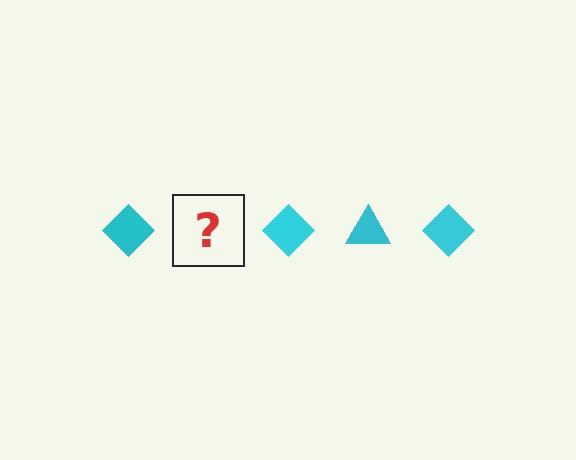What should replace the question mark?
The question mark should be replaced with a cyan triangle.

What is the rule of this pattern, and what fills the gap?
The rule is that the pattern cycles through diamond, triangle shapes in cyan. The gap should be filled with a cyan triangle.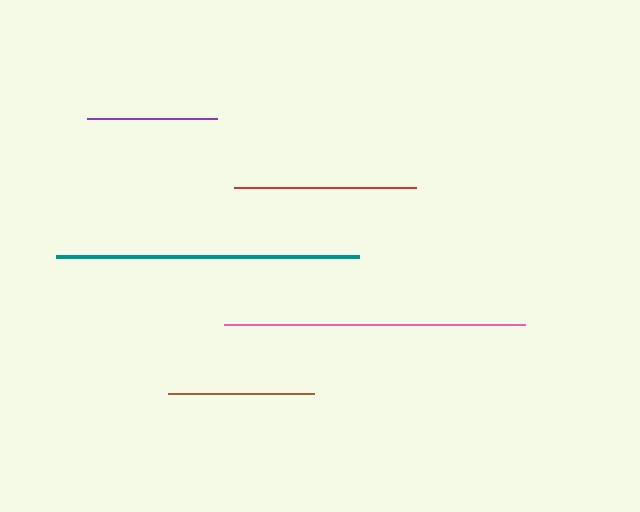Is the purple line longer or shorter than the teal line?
The teal line is longer than the purple line.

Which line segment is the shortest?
The purple line is the shortest at approximately 130 pixels.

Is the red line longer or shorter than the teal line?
The teal line is longer than the red line.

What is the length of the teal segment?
The teal segment is approximately 304 pixels long.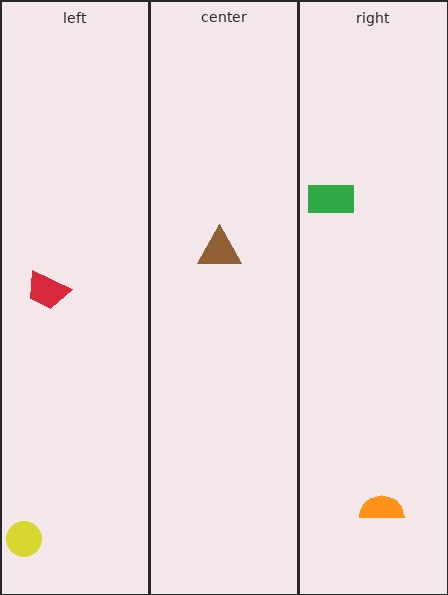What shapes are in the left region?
The yellow circle, the red trapezoid.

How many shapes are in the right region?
2.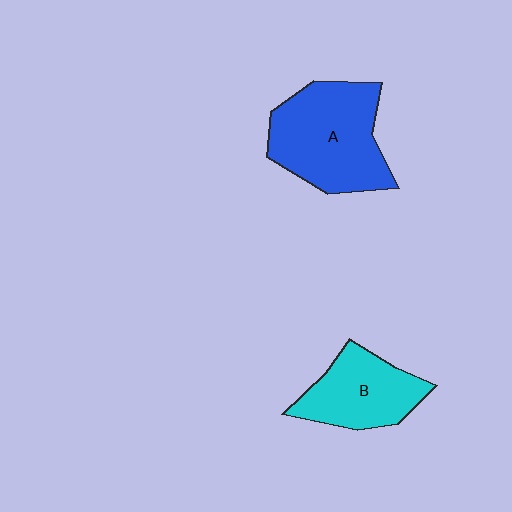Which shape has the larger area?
Shape A (blue).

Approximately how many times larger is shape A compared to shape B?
Approximately 1.5 times.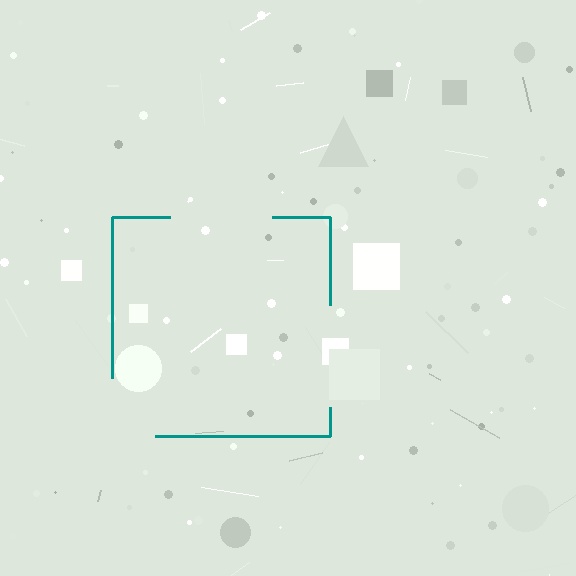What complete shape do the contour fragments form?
The contour fragments form a square.